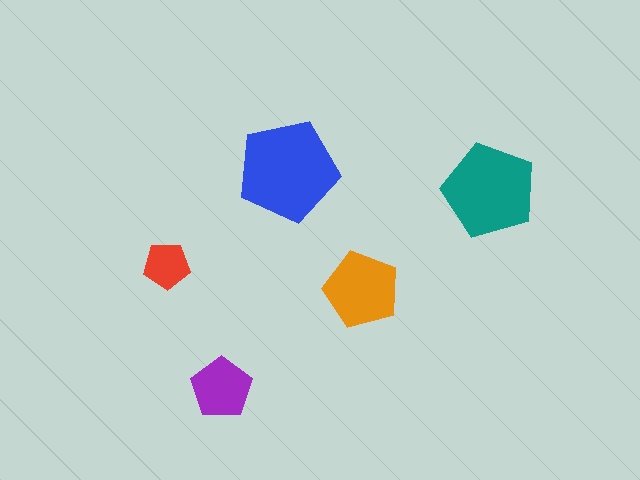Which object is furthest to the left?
The red pentagon is leftmost.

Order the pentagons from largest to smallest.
the blue one, the teal one, the orange one, the purple one, the red one.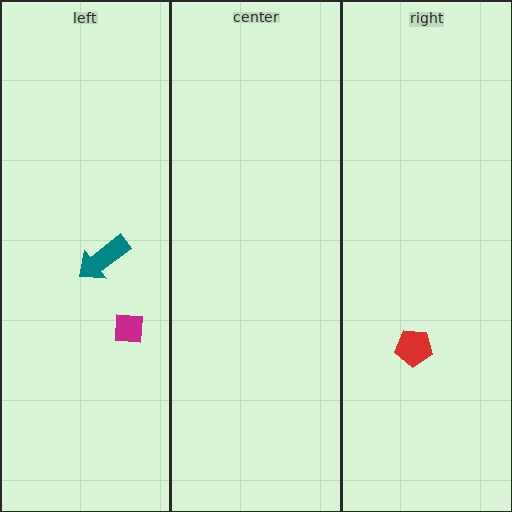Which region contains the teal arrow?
The left region.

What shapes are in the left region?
The magenta square, the teal arrow.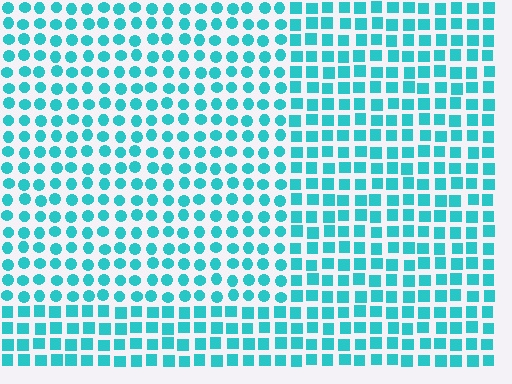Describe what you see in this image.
The image is filled with small cyan elements arranged in a uniform grid. A rectangle-shaped region contains circles, while the surrounding area contains squares. The boundary is defined purely by the change in element shape.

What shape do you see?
I see a rectangle.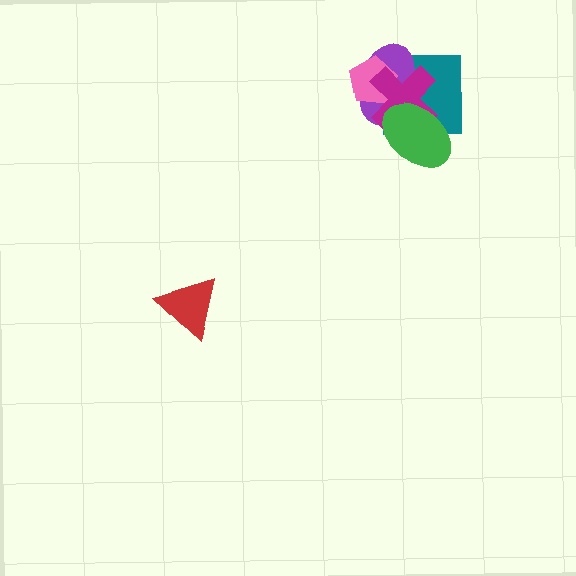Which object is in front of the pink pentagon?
The magenta cross is in front of the pink pentagon.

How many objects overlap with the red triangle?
0 objects overlap with the red triangle.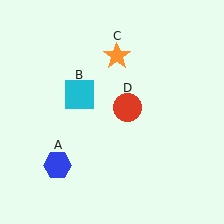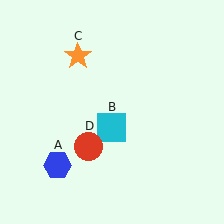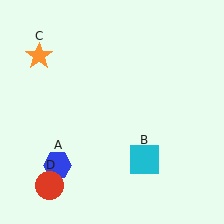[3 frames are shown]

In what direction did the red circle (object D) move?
The red circle (object D) moved down and to the left.